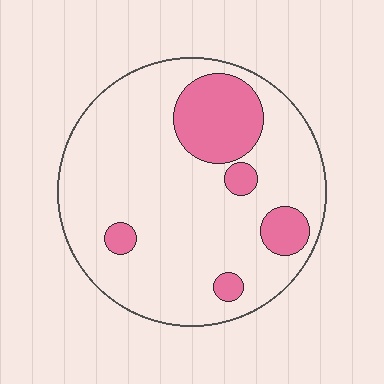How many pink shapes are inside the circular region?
5.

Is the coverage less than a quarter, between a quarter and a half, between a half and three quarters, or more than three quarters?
Less than a quarter.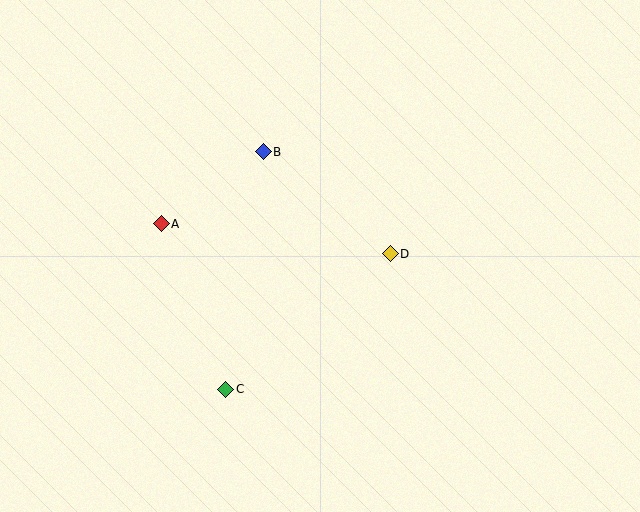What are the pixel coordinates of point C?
Point C is at (226, 389).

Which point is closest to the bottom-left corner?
Point C is closest to the bottom-left corner.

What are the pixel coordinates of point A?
Point A is at (161, 224).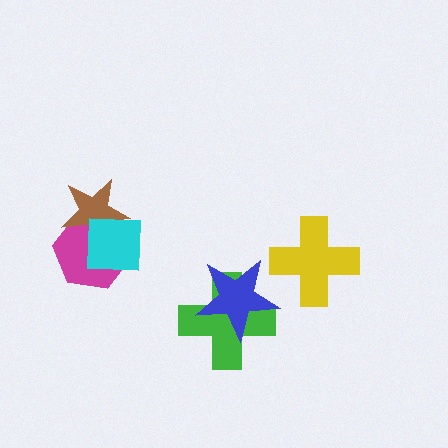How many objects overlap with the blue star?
1 object overlaps with the blue star.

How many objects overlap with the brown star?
2 objects overlap with the brown star.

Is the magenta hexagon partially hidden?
Yes, it is partially covered by another shape.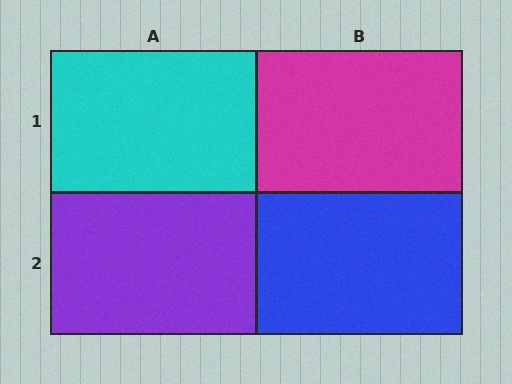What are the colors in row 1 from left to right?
Cyan, magenta.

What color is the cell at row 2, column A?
Purple.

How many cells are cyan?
1 cell is cyan.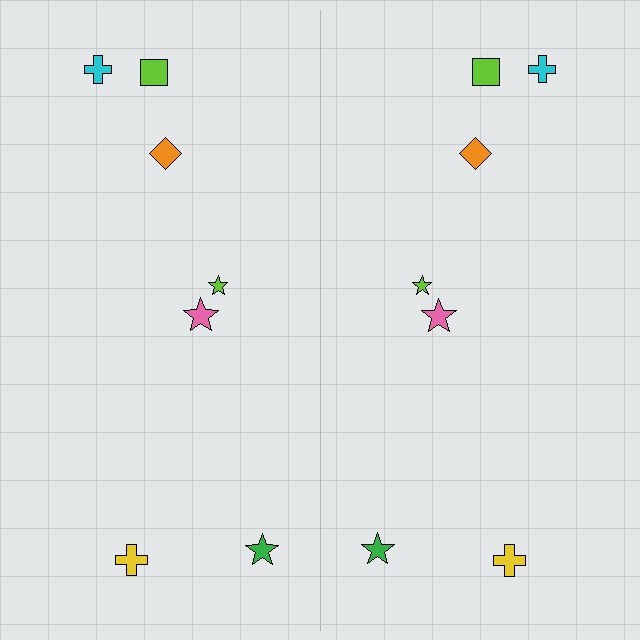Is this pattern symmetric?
Yes, this pattern has bilateral (reflection) symmetry.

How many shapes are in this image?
There are 14 shapes in this image.